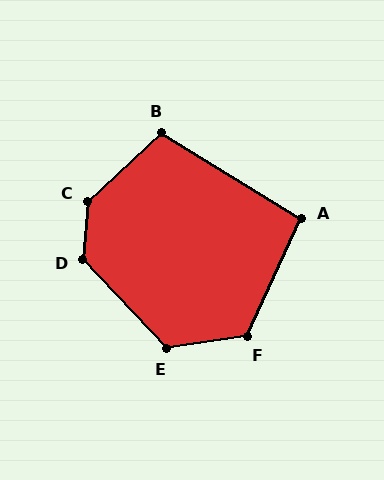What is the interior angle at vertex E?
Approximately 125 degrees (obtuse).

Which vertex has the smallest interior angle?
A, at approximately 97 degrees.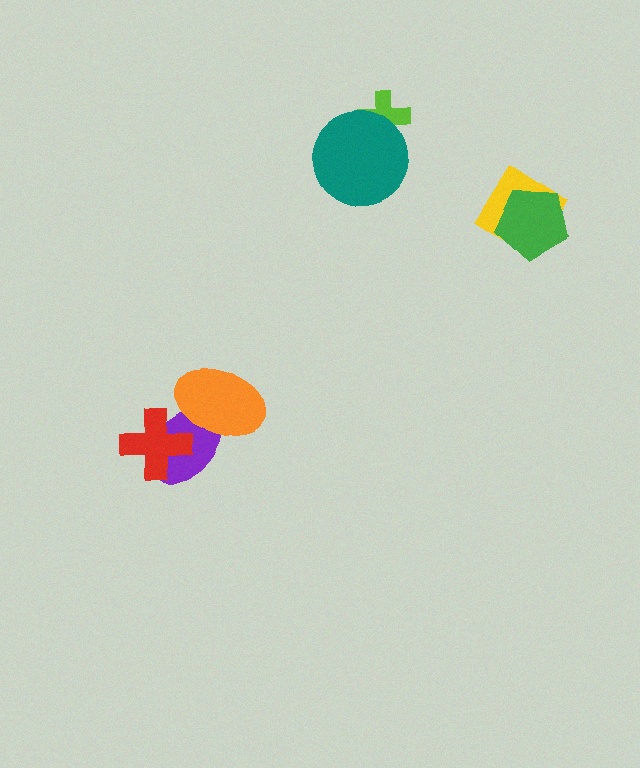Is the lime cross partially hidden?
Yes, it is partially covered by another shape.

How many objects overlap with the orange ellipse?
1 object overlaps with the orange ellipse.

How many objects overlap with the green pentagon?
1 object overlaps with the green pentagon.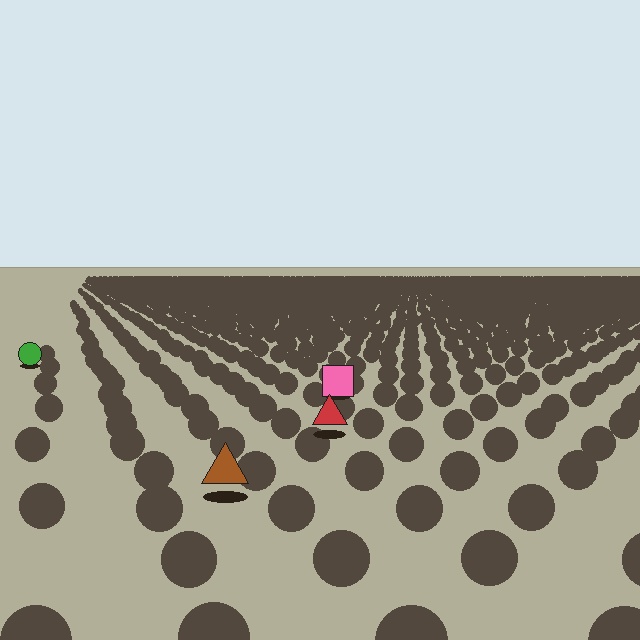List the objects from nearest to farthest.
From nearest to farthest: the brown triangle, the red triangle, the pink square, the green circle.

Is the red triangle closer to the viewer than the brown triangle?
No. The brown triangle is closer — you can tell from the texture gradient: the ground texture is coarser near it.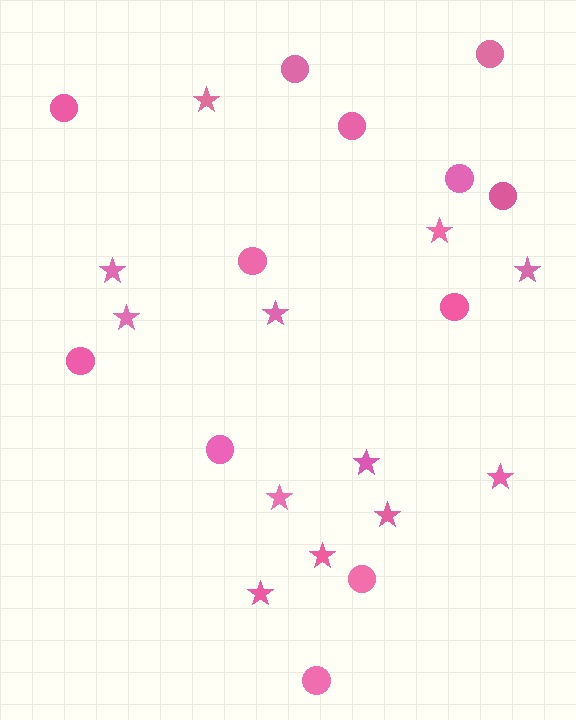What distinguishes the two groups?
There are 2 groups: one group of circles (12) and one group of stars (12).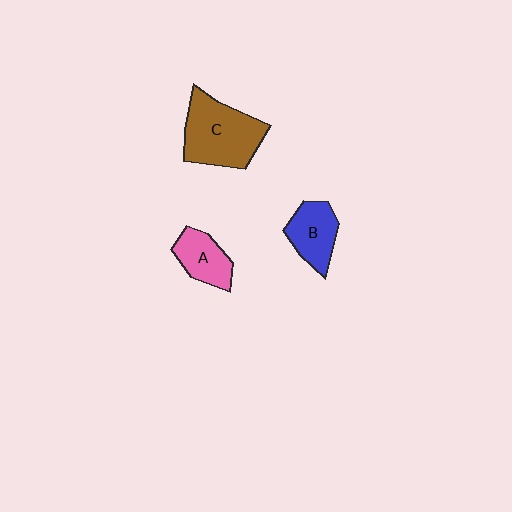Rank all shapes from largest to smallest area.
From largest to smallest: C (brown), B (blue), A (pink).